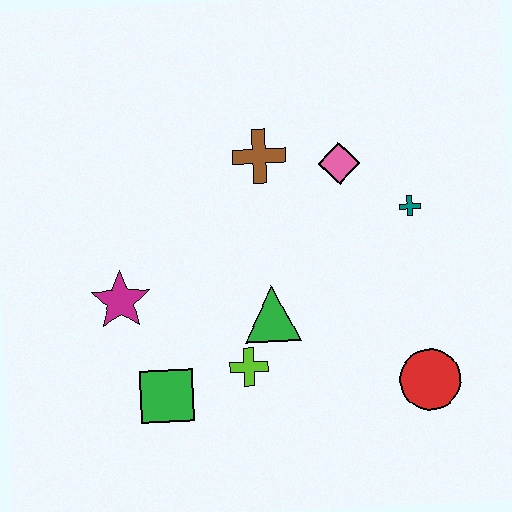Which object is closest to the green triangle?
The lime cross is closest to the green triangle.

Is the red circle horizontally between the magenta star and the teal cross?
No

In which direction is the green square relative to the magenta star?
The green square is below the magenta star.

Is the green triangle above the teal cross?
No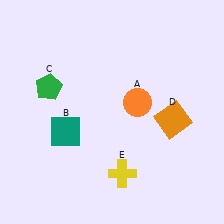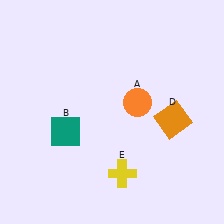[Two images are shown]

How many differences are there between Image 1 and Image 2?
There is 1 difference between the two images.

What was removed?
The green pentagon (C) was removed in Image 2.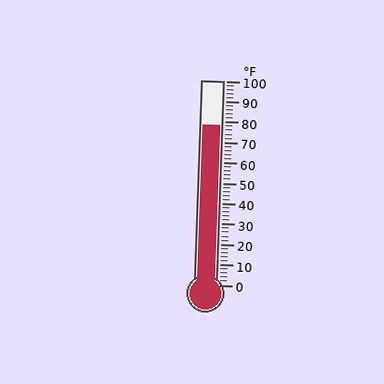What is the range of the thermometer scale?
The thermometer scale ranges from 0°F to 100°F.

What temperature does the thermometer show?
The thermometer shows approximately 78°F.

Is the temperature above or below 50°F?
The temperature is above 50°F.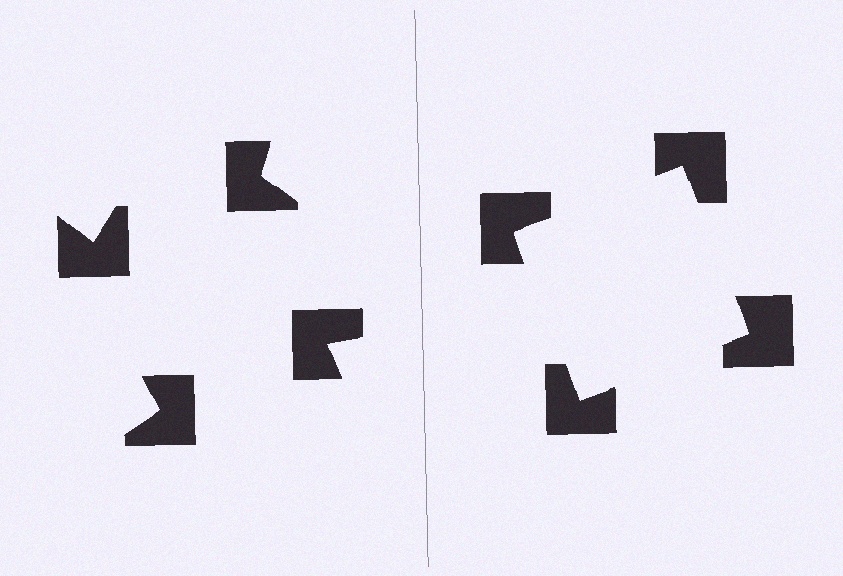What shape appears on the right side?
An illusory square.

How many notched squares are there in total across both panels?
8 — 4 on each side.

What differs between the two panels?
The notched squares are positioned identically on both sides; only the wedge orientations differ. On the right they align to a square; on the left they are misaligned.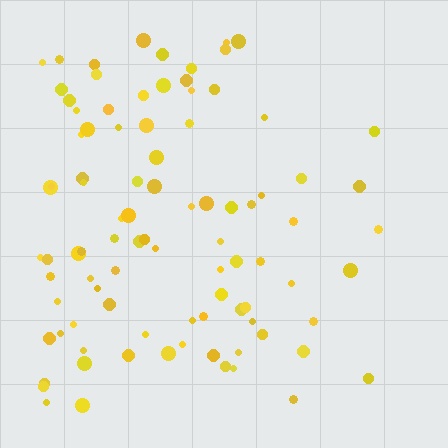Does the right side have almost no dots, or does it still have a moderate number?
Still a moderate number, just noticeably fewer than the left.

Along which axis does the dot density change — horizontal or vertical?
Horizontal.